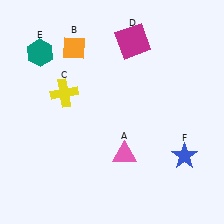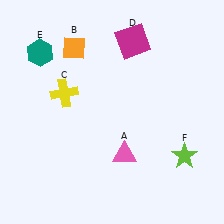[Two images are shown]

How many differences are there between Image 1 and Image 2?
There is 1 difference between the two images.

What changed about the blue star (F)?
In Image 1, F is blue. In Image 2, it changed to lime.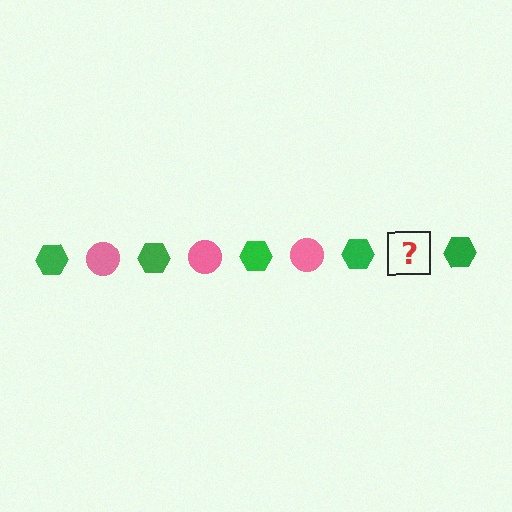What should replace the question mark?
The question mark should be replaced with a pink circle.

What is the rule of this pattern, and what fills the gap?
The rule is that the pattern alternates between green hexagon and pink circle. The gap should be filled with a pink circle.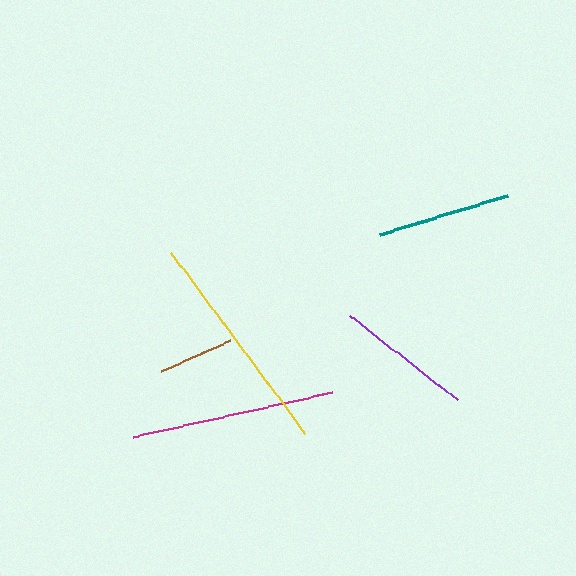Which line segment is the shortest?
The brown line is the shortest at approximately 75 pixels.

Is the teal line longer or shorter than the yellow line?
The yellow line is longer than the teal line.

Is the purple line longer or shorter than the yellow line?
The yellow line is longer than the purple line.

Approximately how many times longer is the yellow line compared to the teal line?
The yellow line is approximately 1.7 times the length of the teal line.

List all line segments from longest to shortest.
From longest to shortest: yellow, magenta, purple, teal, brown.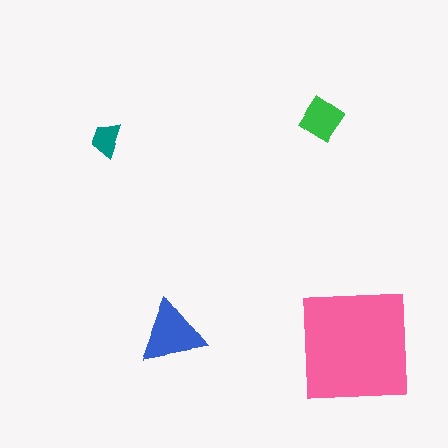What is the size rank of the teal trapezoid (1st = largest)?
4th.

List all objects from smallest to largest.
The teal trapezoid, the green diamond, the blue triangle, the pink square.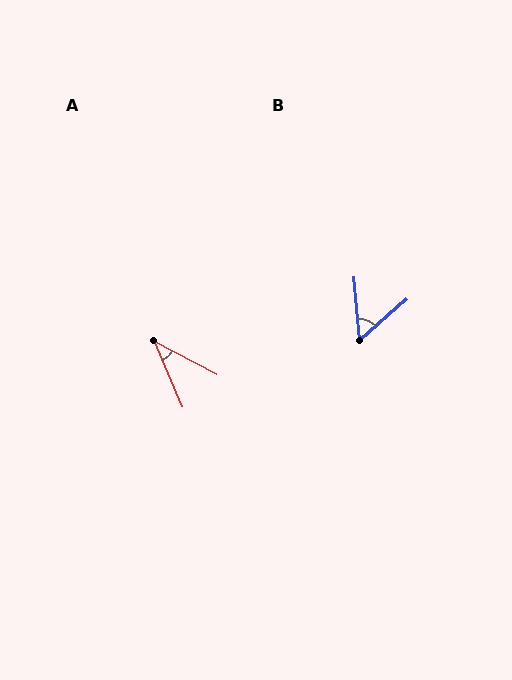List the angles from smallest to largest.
A (39°), B (54°).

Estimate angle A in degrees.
Approximately 39 degrees.